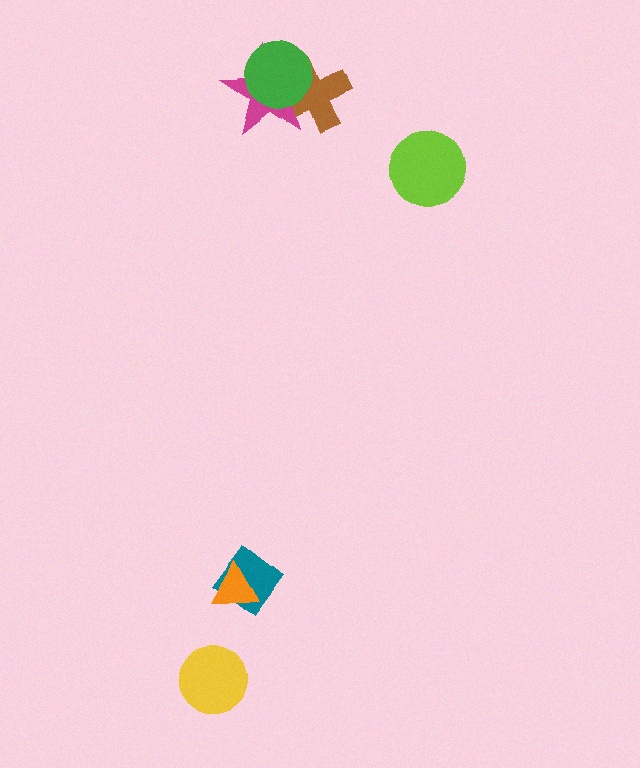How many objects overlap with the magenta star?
2 objects overlap with the magenta star.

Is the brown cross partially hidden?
Yes, it is partially covered by another shape.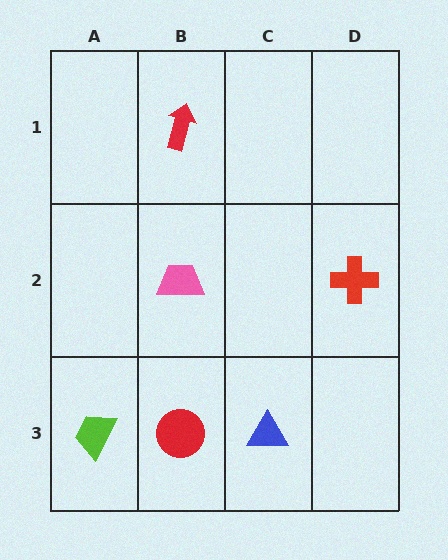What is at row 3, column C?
A blue triangle.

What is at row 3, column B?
A red circle.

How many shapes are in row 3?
3 shapes.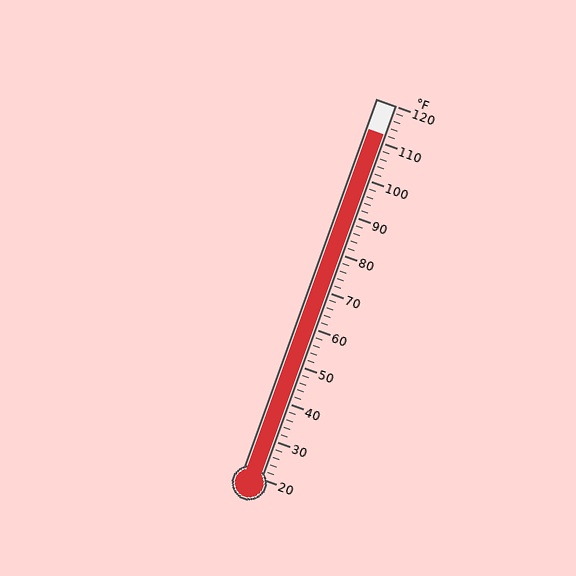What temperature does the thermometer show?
The thermometer shows approximately 112°F.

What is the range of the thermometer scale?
The thermometer scale ranges from 20°F to 120°F.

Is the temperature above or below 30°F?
The temperature is above 30°F.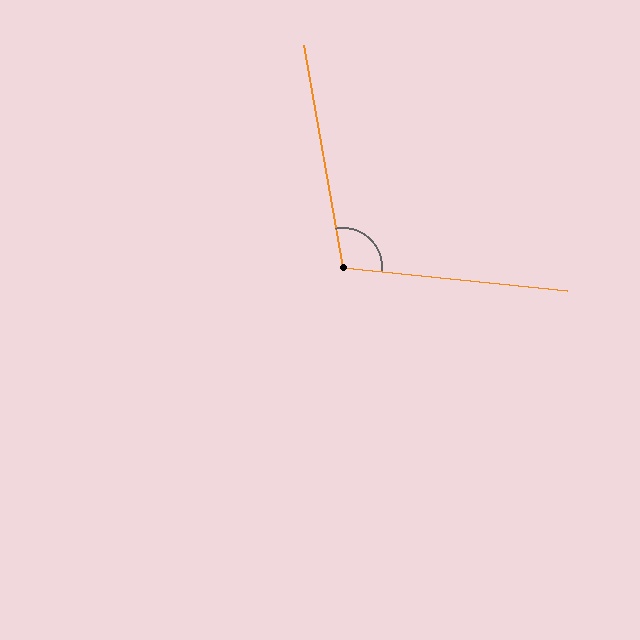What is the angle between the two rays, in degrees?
Approximately 106 degrees.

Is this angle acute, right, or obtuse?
It is obtuse.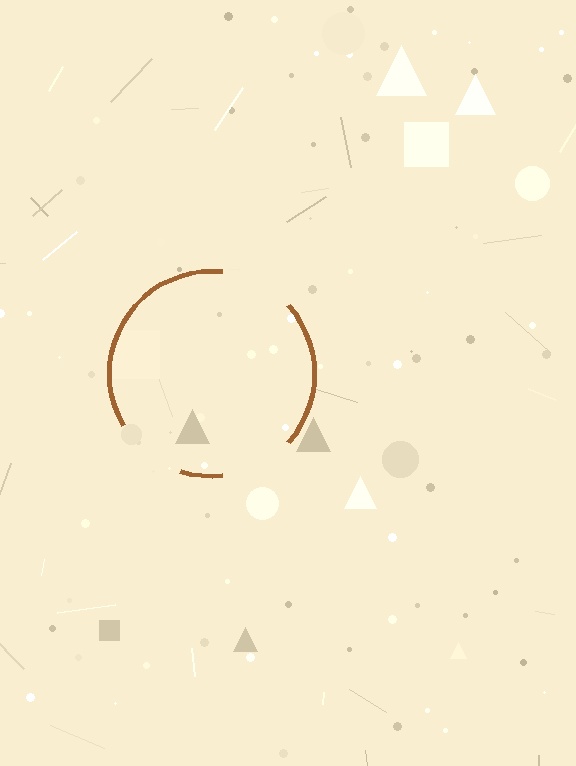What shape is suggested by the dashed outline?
The dashed outline suggests a circle.